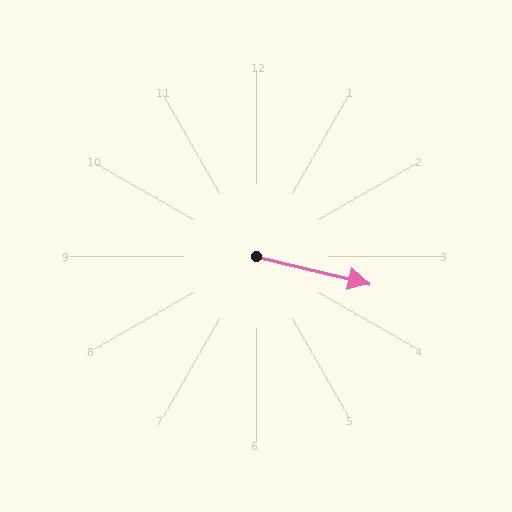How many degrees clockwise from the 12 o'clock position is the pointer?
Approximately 104 degrees.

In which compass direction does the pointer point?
East.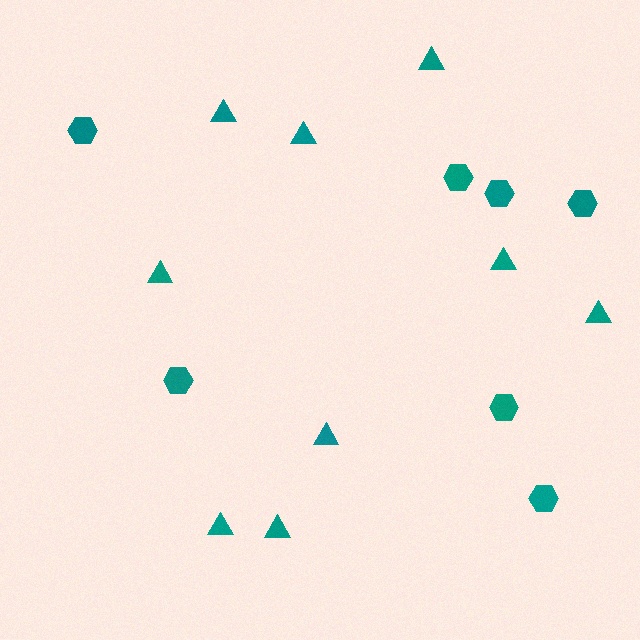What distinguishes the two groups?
There are 2 groups: one group of triangles (9) and one group of hexagons (7).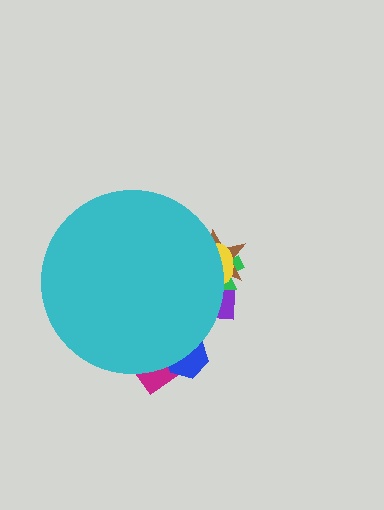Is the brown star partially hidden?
Yes, the brown star is partially hidden behind the cyan circle.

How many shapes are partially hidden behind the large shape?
6 shapes are partially hidden.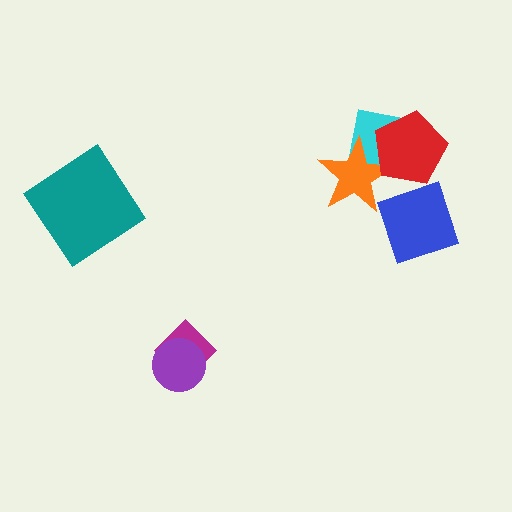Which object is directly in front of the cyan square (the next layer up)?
The orange star is directly in front of the cyan square.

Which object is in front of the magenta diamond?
The purple circle is in front of the magenta diamond.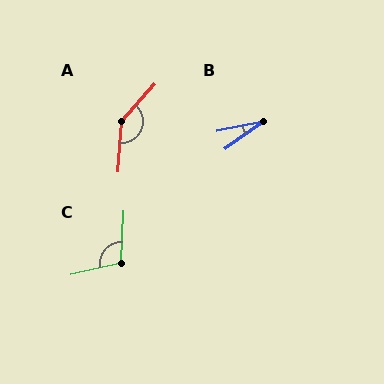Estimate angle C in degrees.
Approximately 106 degrees.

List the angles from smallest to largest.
B (23°), C (106°), A (142°).